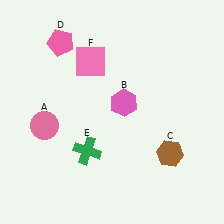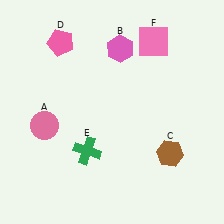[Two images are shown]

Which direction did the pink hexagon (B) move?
The pink hexagon (B) moved up.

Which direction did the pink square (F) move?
The pink square (F) moved right.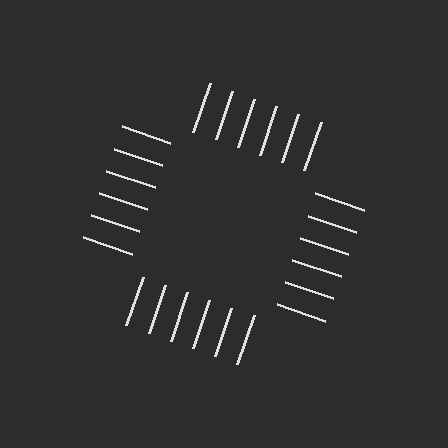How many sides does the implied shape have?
4 sides — the line-ends trace a square.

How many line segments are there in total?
24 — 6 along each of the 4 edges.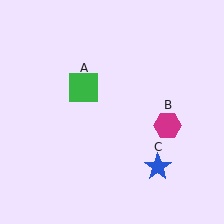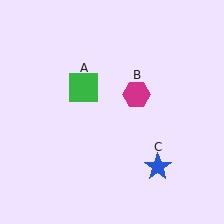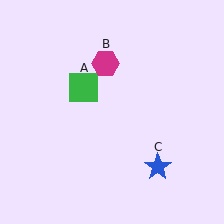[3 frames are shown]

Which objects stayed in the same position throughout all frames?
Green square (object A) and blue star (object C) remained stationary.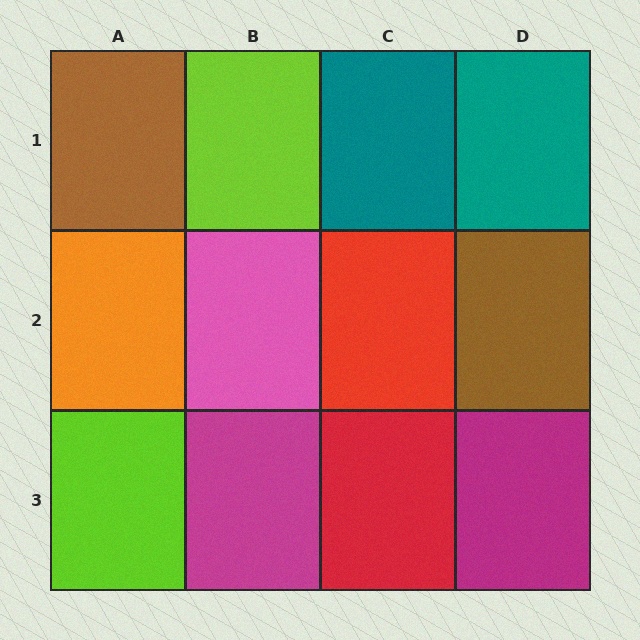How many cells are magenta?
2 cells are magenta.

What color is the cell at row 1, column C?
Teal.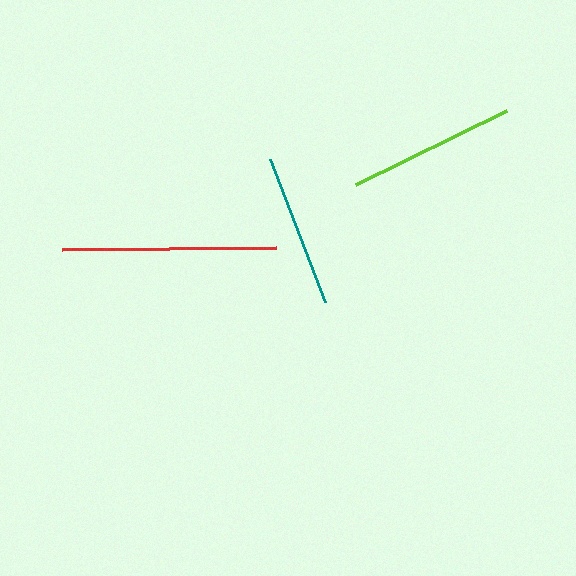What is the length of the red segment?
The red segment is approximately 214 pixels long.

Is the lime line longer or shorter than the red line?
The red line is longer than the lime line.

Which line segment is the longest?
The red line is the longest at approximately 214 pixels.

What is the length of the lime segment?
The lime segment is approximately 168 pixels long.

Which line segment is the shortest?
The teal line is the shortest at approximately 153 pixels.